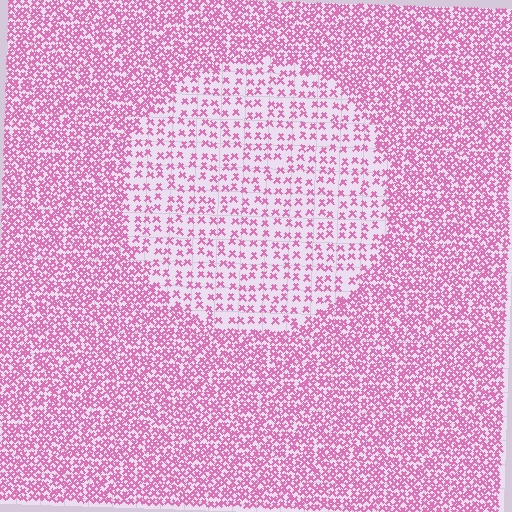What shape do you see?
I see a circle.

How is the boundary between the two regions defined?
The boundary is defined by a change in element density (approximately 2.3x ratio). All elements are the same color, size, and shape.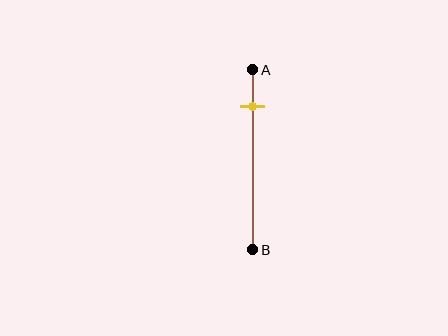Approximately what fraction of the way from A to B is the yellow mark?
The yellow mark is approximately 20% of the way from A to B.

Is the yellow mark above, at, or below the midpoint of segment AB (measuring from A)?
The yellow mark is above the midpoint of segment AB.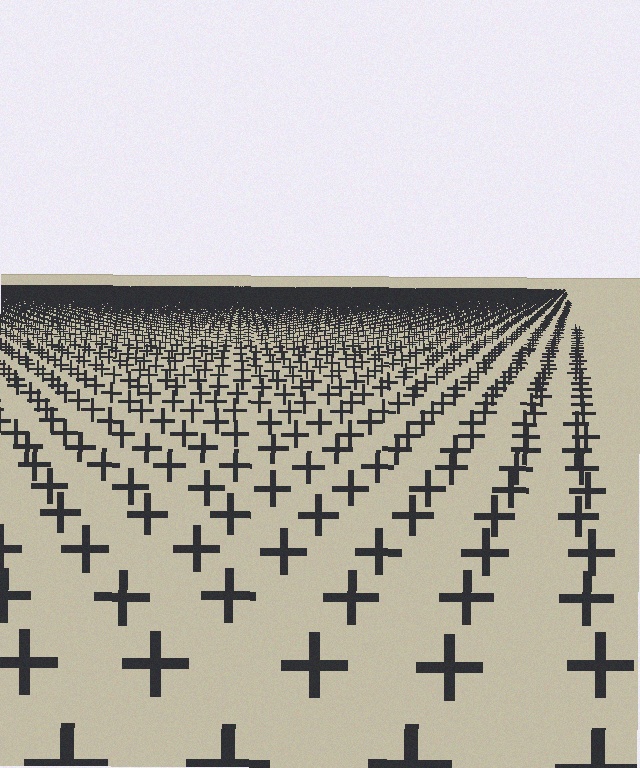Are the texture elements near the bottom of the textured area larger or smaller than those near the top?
Larger. Near the bottom, elements are closer to the viewer and appear at a bigger on-screen size.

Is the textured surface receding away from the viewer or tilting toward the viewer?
The surface is receding away from the viewer. Texture elements get smaller and denser toward the top.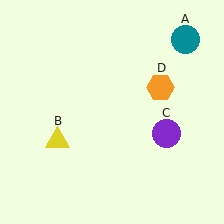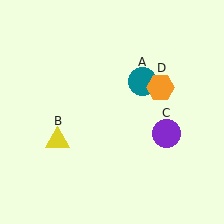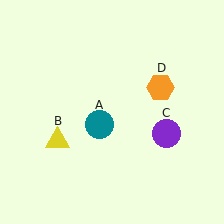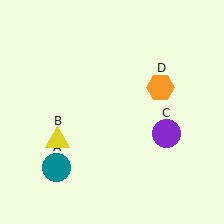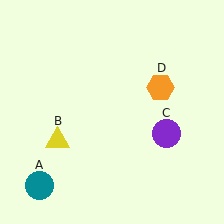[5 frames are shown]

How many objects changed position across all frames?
1 object changed position: teal circle (object A).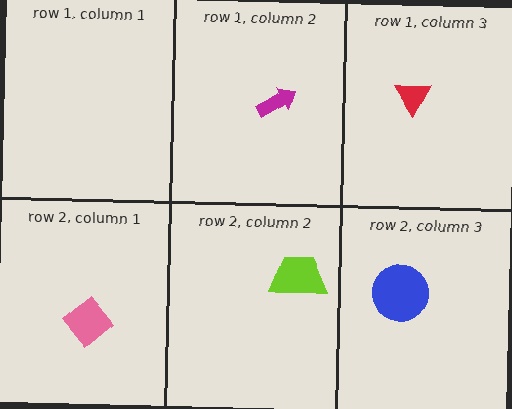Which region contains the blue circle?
The row 2, column 3 region.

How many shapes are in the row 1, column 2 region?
1.